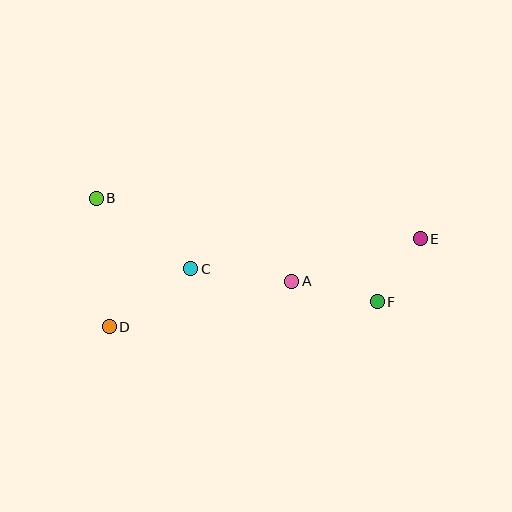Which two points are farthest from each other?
Points B and E are farthest from each other.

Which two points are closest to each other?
Points E and F are closest to each other.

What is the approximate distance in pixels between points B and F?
The distance between B and F is approximately 300 pixels.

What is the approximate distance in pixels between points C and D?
The distance between C and D is approximately 100 pixels.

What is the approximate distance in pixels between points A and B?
The distance between A and B is approximately 212 pixels.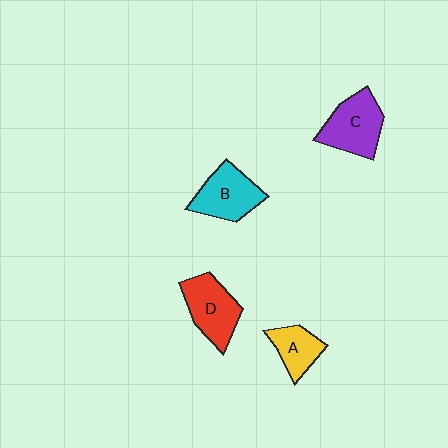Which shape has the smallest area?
Shape A (yellow).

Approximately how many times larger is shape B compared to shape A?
Approximately 1.4 times.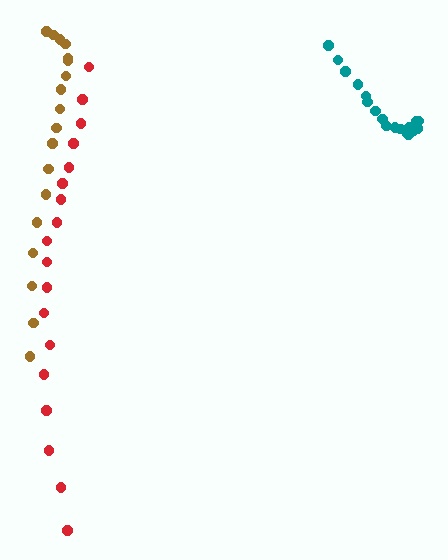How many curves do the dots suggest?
There are 3 distinct paths.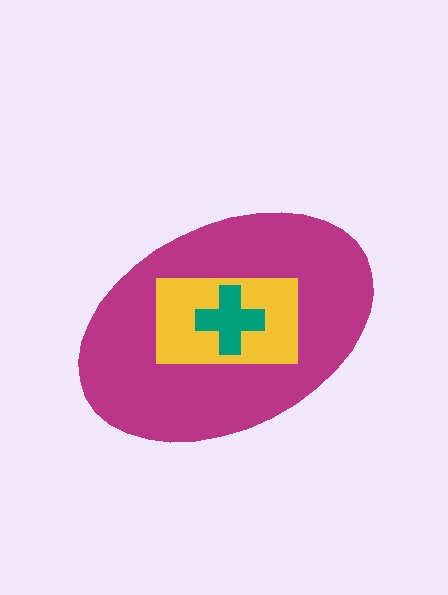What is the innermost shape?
The teal cross.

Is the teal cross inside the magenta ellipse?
Yes.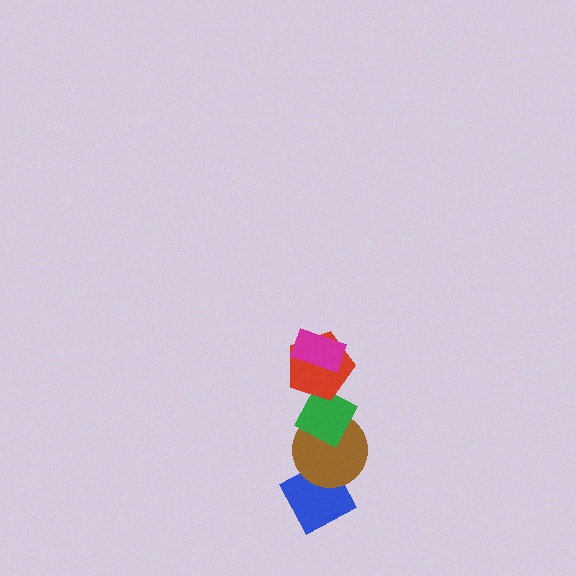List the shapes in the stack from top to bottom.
From top to bottom: the magenta rectangle, the red pentagon, the green diamond, the brown circle, the blue diamond.